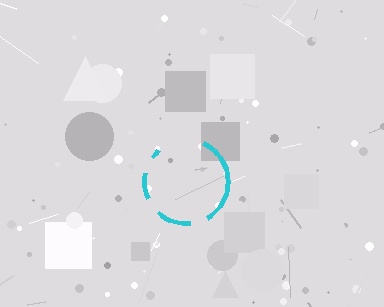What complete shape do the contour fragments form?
The contour fragments form a circle.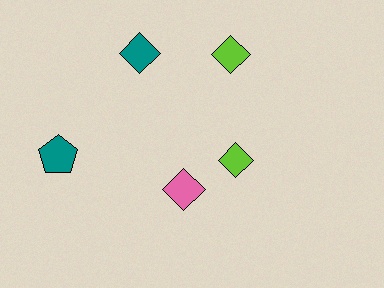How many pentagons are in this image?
There is 1 pentagon.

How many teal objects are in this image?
There are 2 teal objects.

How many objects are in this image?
There are 5 objects.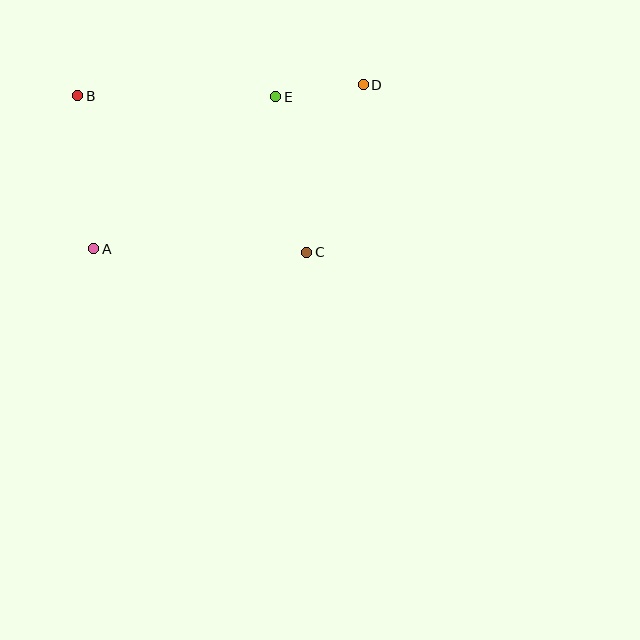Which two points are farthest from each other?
Points A and D are farthest from each other.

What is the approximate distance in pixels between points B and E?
The distance between B and E is approximately 198 pixels.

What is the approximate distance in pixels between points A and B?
The distance between A and B is approximately 154 pixels.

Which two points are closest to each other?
Points D and E are closest to each other.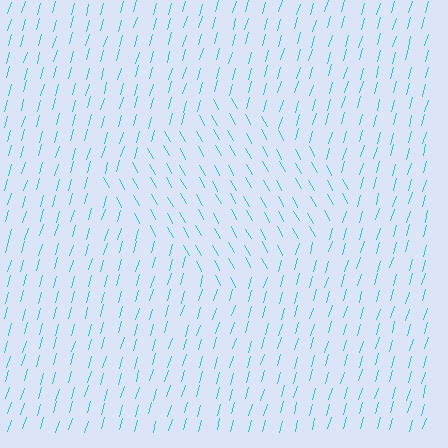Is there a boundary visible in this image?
Yes, there is a texture boundary formed by a change in line orientation.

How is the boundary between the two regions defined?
The boundary is defined purely by a change in line orientation (approximately 45 degrees difference). All lines are the same color and thickness.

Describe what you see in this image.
The image is filled with small cyan line segments. A diamond region in the image has lines oriented differently from the surrounding lines, creating a visible texture boundary.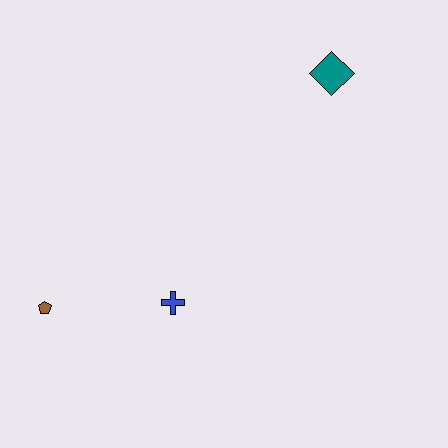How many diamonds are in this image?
There is 1 diamond.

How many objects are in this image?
There are 3 objects.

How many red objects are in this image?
There are no red objects.